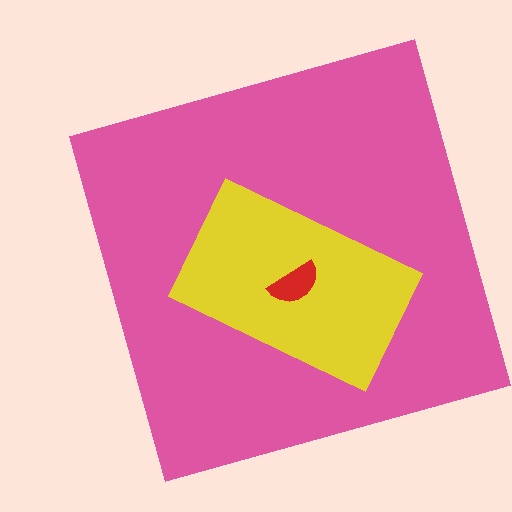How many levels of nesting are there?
3.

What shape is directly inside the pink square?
The yellow rectangle.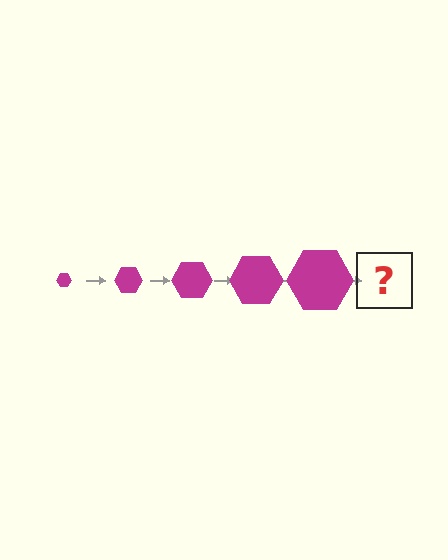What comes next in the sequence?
The next element should be a magenta hexagon, larger than the previous one.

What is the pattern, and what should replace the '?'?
The pattern is that the hexagon gets progressively larger each step. The '?' should be a magenta hexagon, larger than the previous one.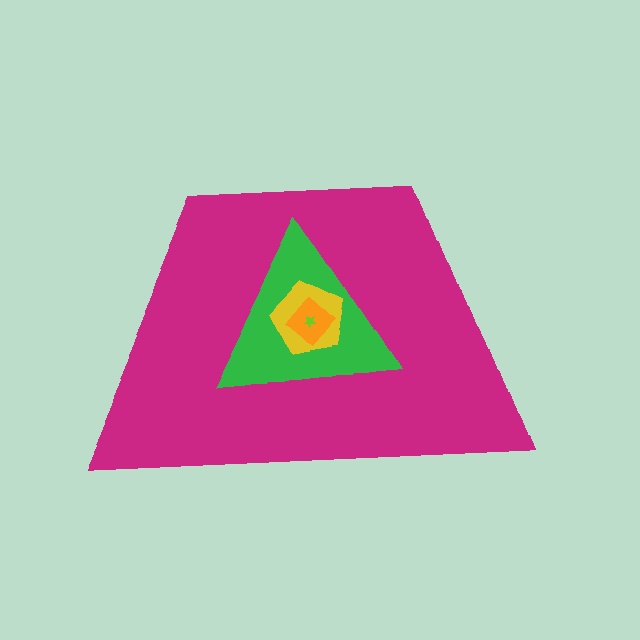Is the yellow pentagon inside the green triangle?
Yes.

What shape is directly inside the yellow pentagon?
The orange diamond.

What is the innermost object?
The lime star.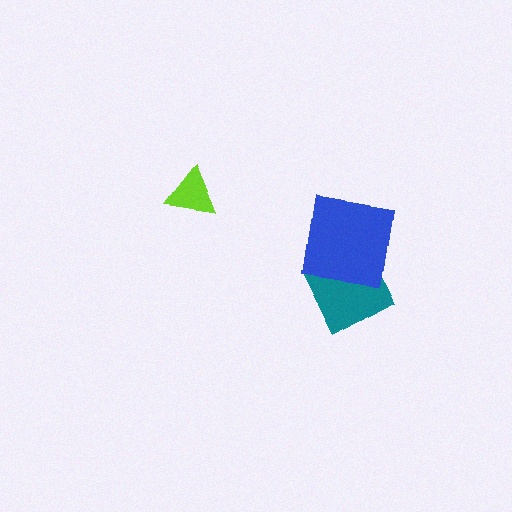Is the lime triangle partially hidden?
No, no other shape covers it.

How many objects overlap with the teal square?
1 object overlaps with the teal square.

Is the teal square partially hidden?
Yes, it is partially covered by another shape.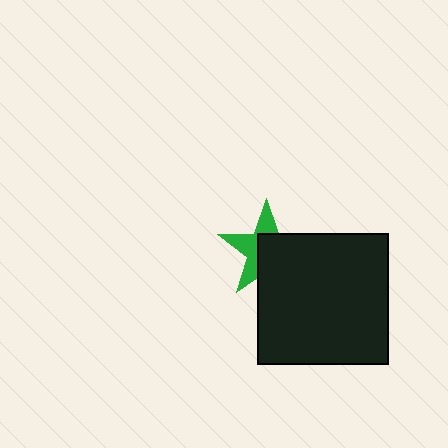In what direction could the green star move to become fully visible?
The green star could move toward the upper-left. That would shift it out from behind the black square entirely.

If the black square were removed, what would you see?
You would see the complete green star.